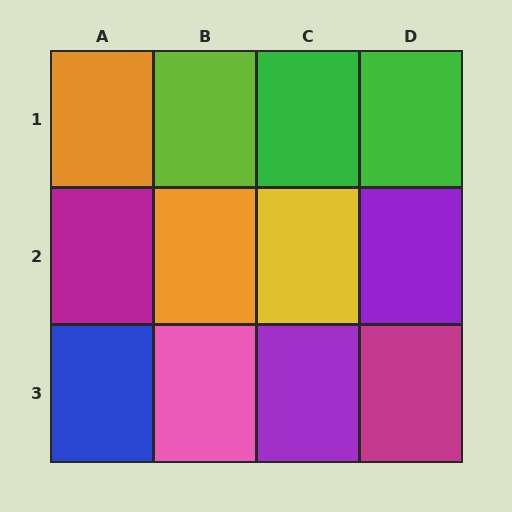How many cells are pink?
1 cell is pink.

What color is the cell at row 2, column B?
Orange.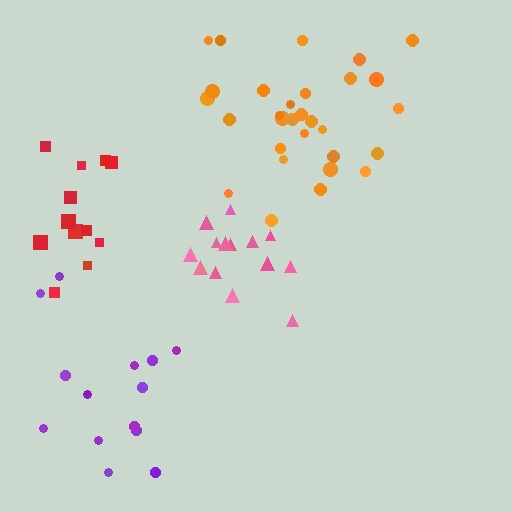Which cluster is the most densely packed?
Orange.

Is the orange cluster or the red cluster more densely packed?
Orange.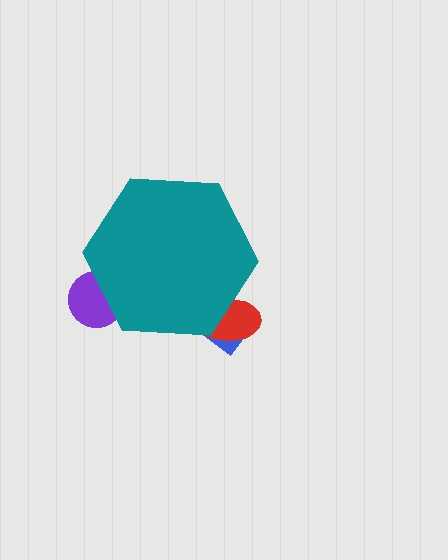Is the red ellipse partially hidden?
Yes, the red ellipse is partially hidden behind the teal hexagon.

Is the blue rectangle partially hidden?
Yes, the blue rectangle is partially hidden behind the teal hexagon.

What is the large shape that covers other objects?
A teal hexagon.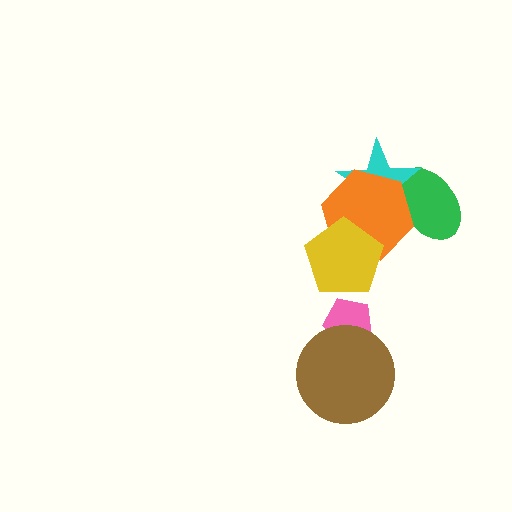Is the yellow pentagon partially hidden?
No, no other shape covers it.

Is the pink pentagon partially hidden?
Yes, it is partially covered by another shape.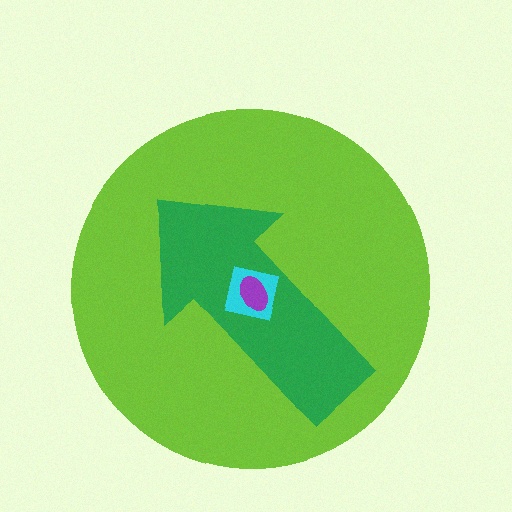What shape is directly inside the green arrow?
The cyan square.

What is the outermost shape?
The lime circle.